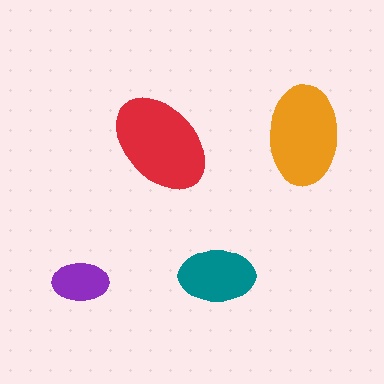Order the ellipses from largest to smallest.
the red one, the orange one, the teal one, the purple one.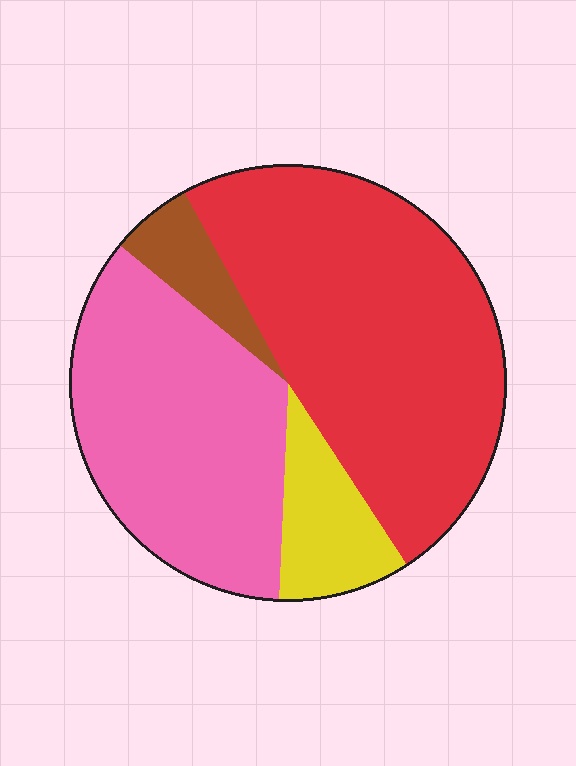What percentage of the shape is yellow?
Yellow takes up about one tenth (1/10) of the shape.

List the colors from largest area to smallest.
From largest to smallest: red, pink, yellow, brown.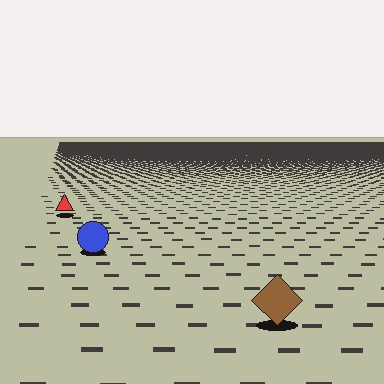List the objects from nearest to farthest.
From nearest to farthest: the brown diamond, the blue circle, the red triangle.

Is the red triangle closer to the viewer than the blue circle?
No. The blue circle is closer — you can tell from the texture gradient: the ground texture is coarser near it.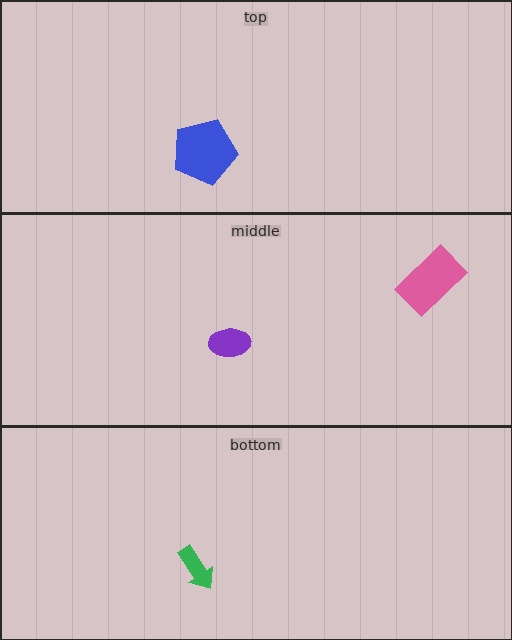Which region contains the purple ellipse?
The middle region.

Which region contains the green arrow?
The bottom region.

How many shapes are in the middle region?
2.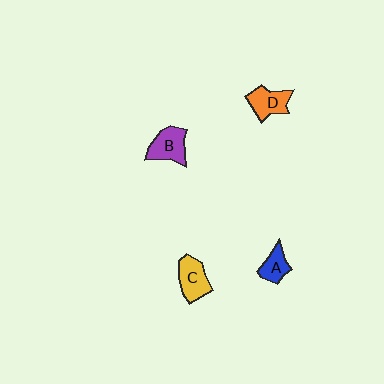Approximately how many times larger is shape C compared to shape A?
Approximately 1.5 times.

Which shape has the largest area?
Shape C (yellow).